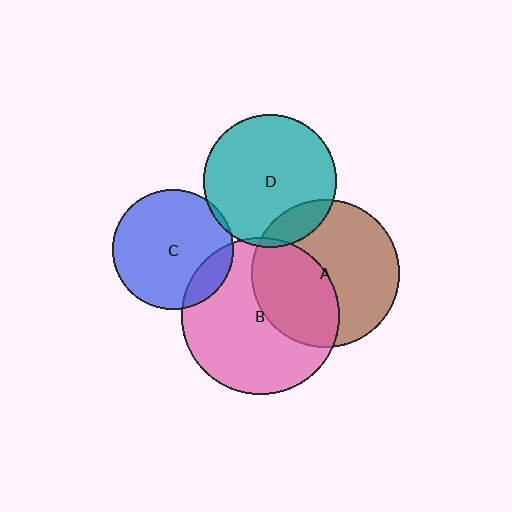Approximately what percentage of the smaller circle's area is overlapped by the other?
Approximately 40%.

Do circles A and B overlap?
Yes.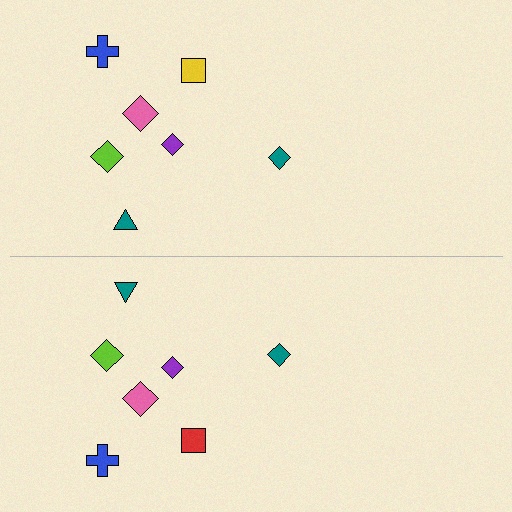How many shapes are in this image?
There are 14 shapes in this image.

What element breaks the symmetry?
The red square on the bottom side breaks the symmetry — its mirror counterpart is yellow.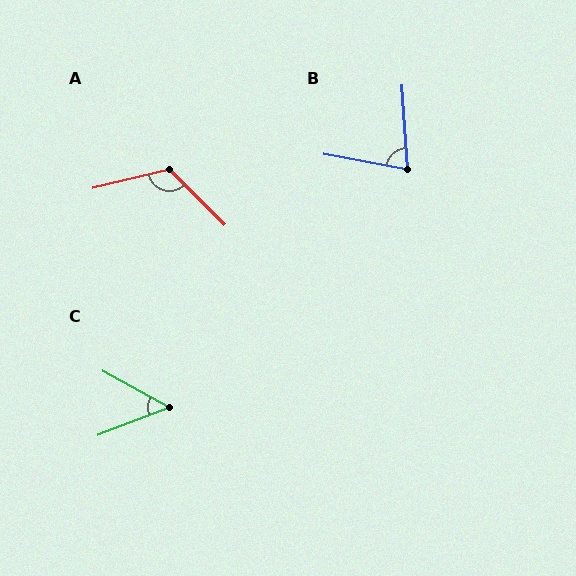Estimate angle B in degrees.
Approximately 76 degrees.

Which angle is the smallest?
C, at approximately 50 degrees.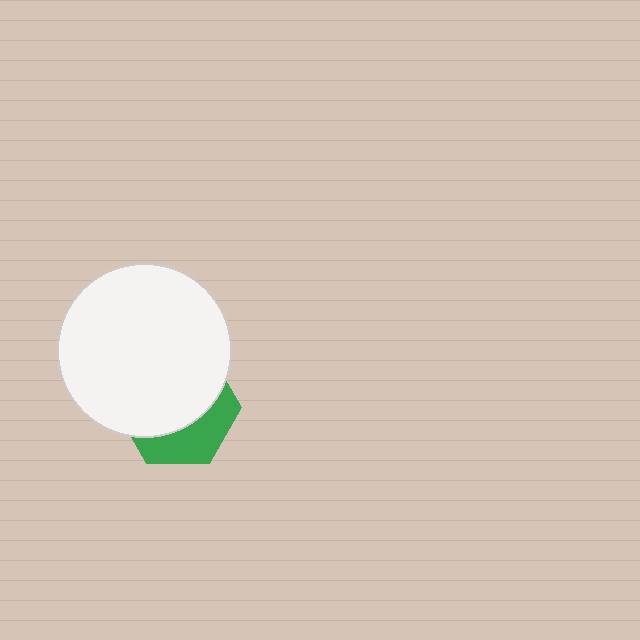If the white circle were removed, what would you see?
You would see the complete green hexagon.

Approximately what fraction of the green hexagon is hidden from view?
Roughly 65% of the green hexagon is hidden behind the white circle.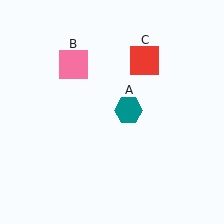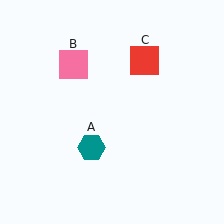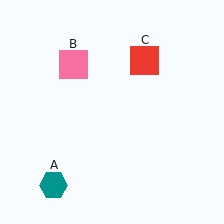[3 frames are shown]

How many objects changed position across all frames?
1 object changed position: teal hexagon (object A).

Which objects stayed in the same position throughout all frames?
Pink square (object B) and red square (object C) remained stationary.